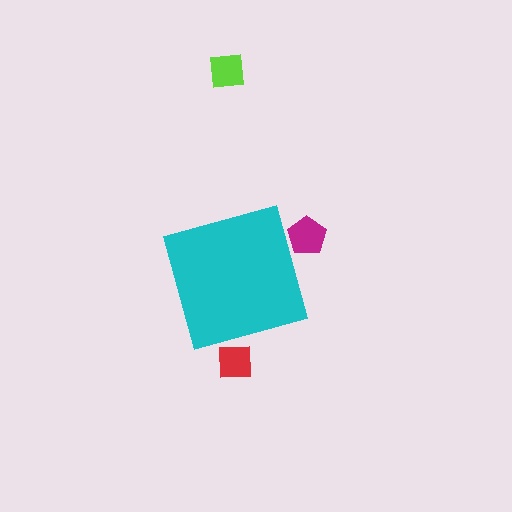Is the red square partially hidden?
Yes, the red square is partially hidden behind the cyan diamond.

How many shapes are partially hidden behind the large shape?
2 shapes are partially hidden.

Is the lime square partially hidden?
No, the lime square is fully visible.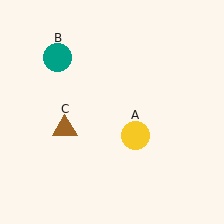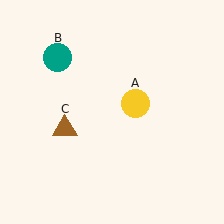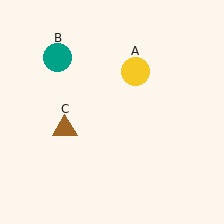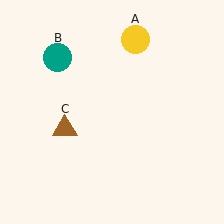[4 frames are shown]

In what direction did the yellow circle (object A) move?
The yellow circle (object A) moved up.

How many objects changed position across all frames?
1 object changed position: yellow circle (object A).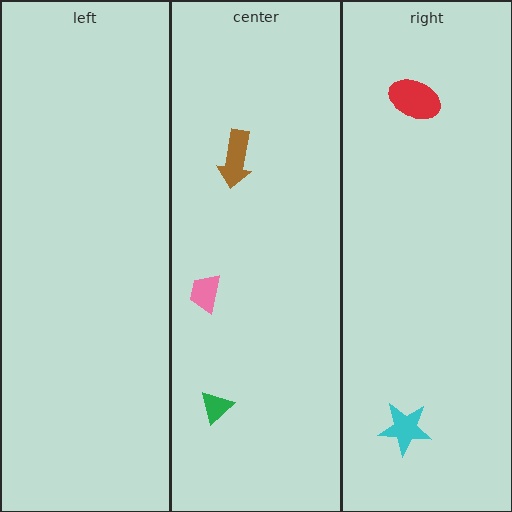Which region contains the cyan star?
The right region.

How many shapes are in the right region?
2.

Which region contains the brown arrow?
The center region.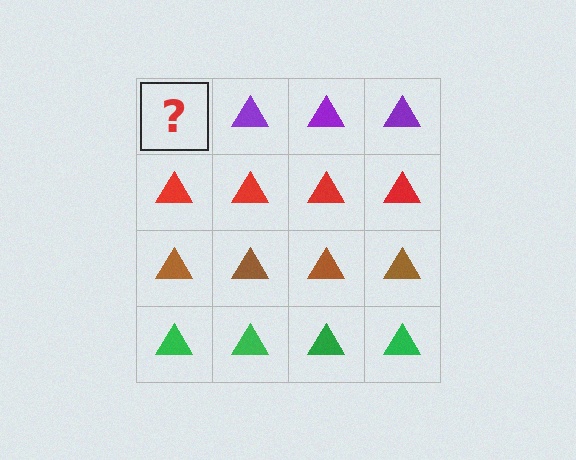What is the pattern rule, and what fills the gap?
The rule is that each row has a consistent color. The gap should be filled with a purple triangle.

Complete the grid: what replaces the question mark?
The question mark should be replaced with a purple triangle.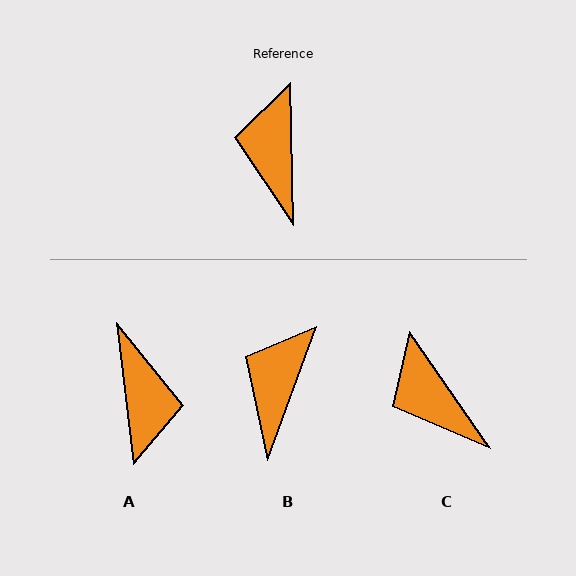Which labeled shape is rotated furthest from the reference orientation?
A, about 175 degrees away.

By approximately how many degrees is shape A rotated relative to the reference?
Approximately 175 degrees clockwise.